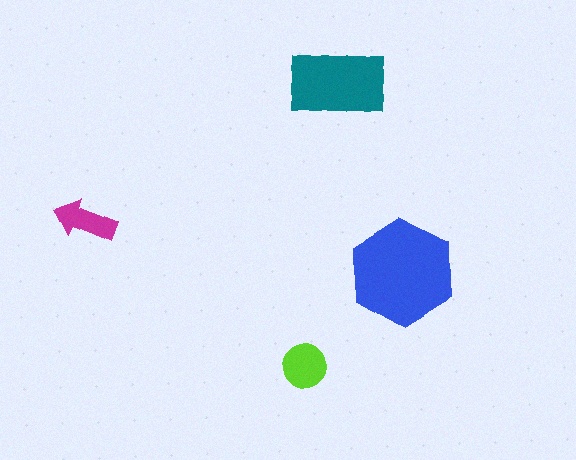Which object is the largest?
The blue hexagon.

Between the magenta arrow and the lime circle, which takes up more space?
The lime circle.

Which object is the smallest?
The magenta arrow.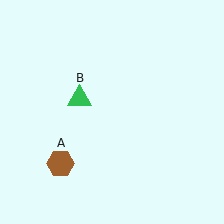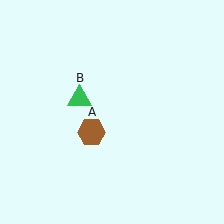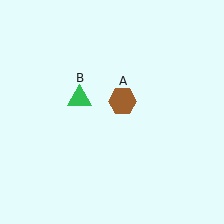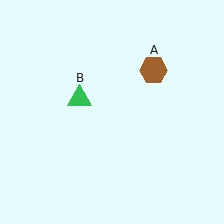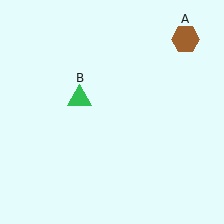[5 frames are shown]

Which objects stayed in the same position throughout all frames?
Green triangle (object B) remained stationary.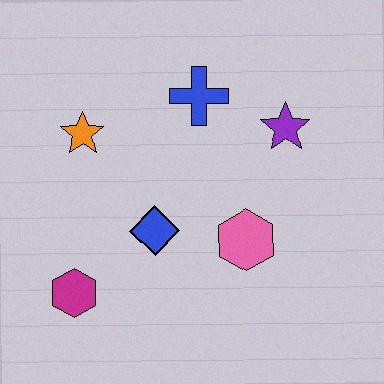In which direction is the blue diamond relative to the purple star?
The blue diamond is to the left of the purple star.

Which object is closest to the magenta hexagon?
The blue diamond is closest to the magenta hexagon.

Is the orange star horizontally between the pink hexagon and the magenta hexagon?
Yes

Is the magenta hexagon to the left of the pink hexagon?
Yes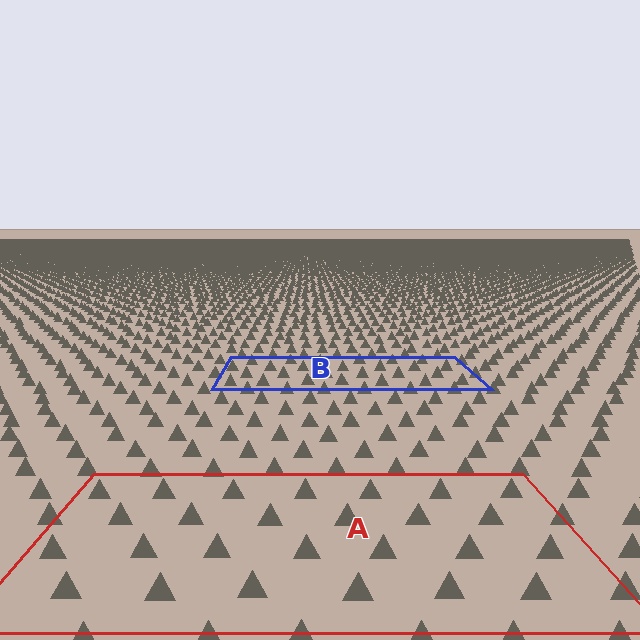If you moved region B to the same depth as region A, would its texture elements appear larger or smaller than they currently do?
They would appear larger. At a closer depth, the same texture elements are projected at a bigger on-screen size.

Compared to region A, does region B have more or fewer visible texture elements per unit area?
Region B has more texture elements per unit area — they are packed more densely because it is farther away.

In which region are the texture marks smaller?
The texture marks are smaller in region B, because it is farther away.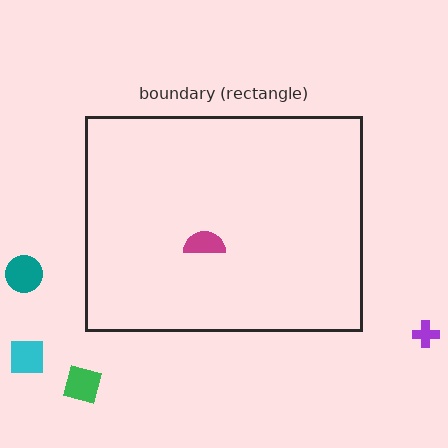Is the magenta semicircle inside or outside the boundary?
Inside.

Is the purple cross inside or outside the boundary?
Outside.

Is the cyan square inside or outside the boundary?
Outside.